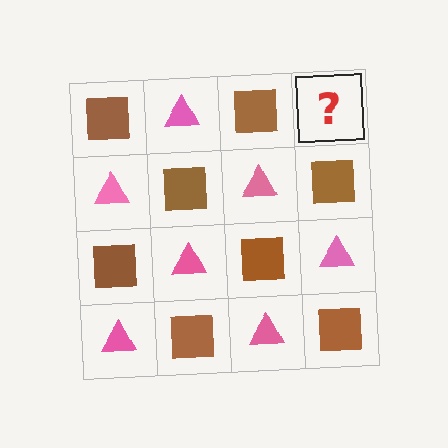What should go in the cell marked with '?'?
The missing cell should contain a pink triangle.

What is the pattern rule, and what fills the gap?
The rule is that it alternates brown square and pink triangle in a checkerboard pattern. The gap should be filled with a pink triangle.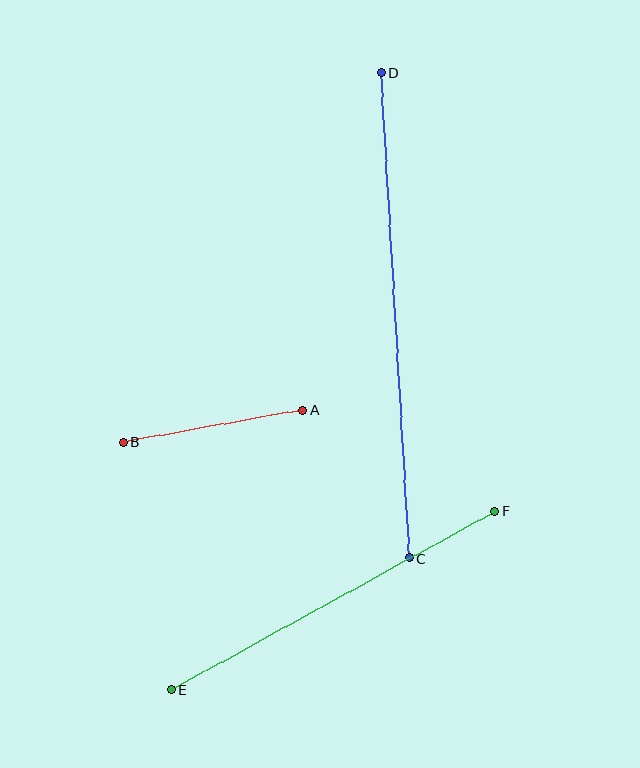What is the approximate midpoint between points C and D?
The midpoint is at approximately (395, 316) pixels.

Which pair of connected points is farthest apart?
Points C and D are farthest apart.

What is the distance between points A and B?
The distance is approximately 182 pixels.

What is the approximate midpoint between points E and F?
The midpoint is at approximately (333, 600) pixels.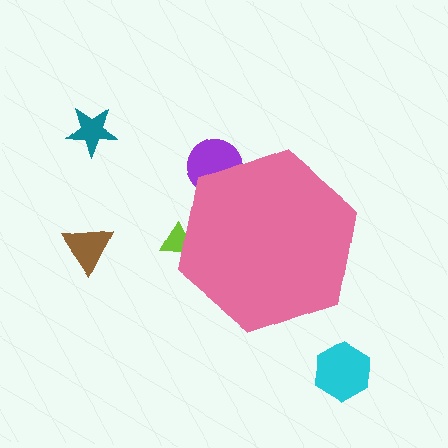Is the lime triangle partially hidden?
Yes, the lime triangle is partially hidden behind the pink hexagon.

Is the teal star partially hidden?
No, the teal star is fully visible.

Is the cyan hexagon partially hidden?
No, the cyan hexagon is fully visible.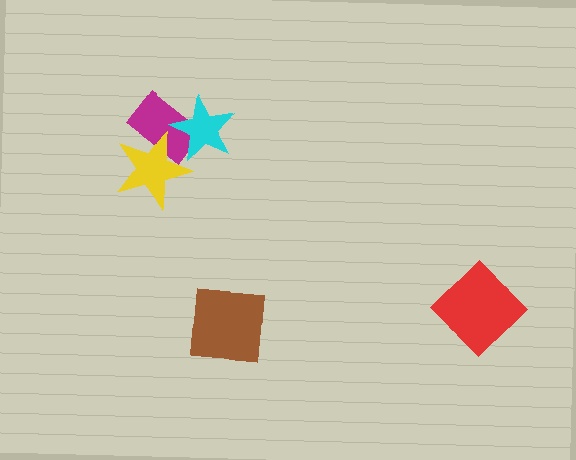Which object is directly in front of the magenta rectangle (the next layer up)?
The yellow star is directly in front of the magenta rectangle.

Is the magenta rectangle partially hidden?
Yes, it is partially covered by another shape.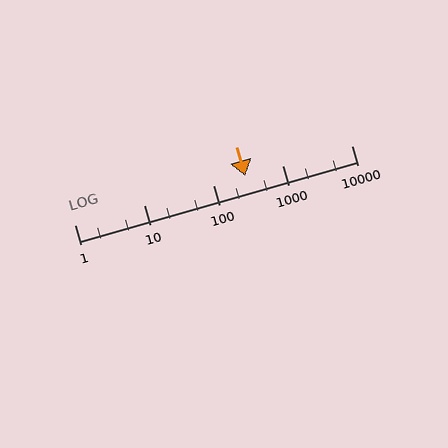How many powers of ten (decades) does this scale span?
The scale spans 4 decades, from 1 to 10000.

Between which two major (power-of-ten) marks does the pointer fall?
The pointer is between 100 and 1000.